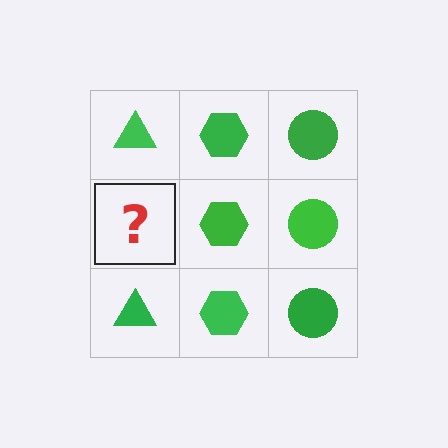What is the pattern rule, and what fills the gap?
The rule is that each column has a consistent shape. The gap should be filled with a green triangle.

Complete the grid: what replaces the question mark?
The question mark should be replaced with a green triangle.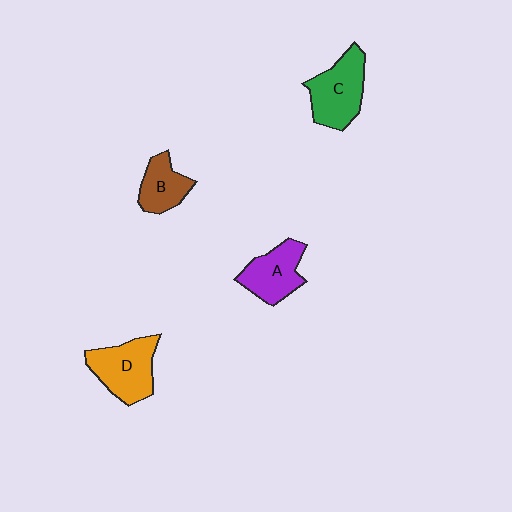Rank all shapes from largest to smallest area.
From largest to smallest: C (green), D (orange), A (purple), B (brown).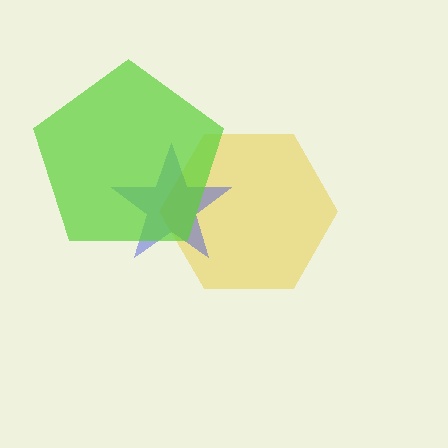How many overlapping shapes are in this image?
There are 3 overlapping shapes in the image.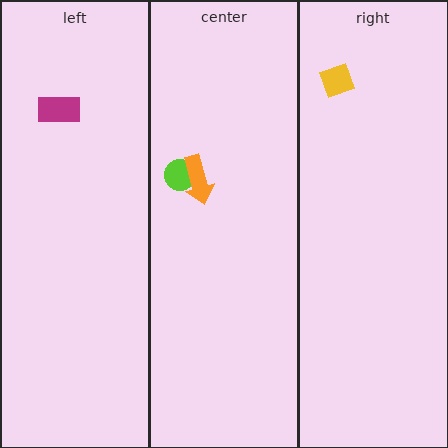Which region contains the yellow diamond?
The right region.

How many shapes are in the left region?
1.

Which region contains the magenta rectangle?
The left region.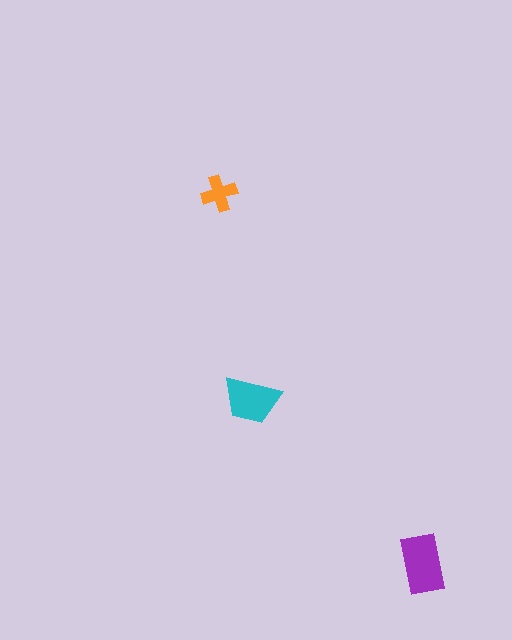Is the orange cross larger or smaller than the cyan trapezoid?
Smaller.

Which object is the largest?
The purple rectangle.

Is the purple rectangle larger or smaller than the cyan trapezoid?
Larger.